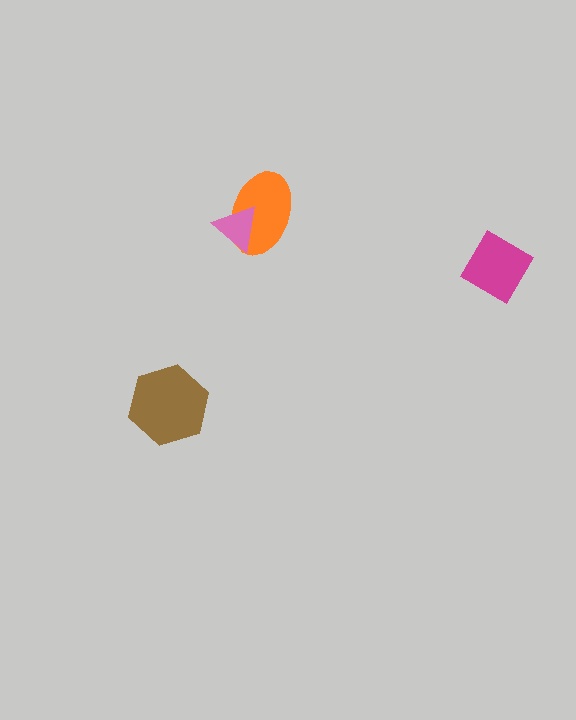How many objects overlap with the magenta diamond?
0 objects overlap with the magenta diamond.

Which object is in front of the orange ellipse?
The pink triangle is in front of the orange ellipse.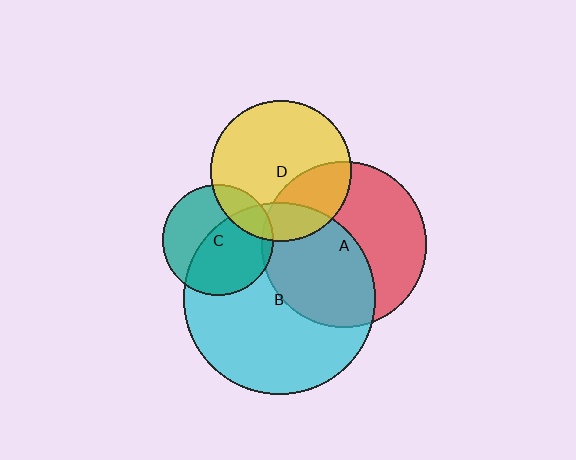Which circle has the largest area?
Circle B (cyan).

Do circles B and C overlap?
Yes.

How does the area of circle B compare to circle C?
Approximately 3.0 times.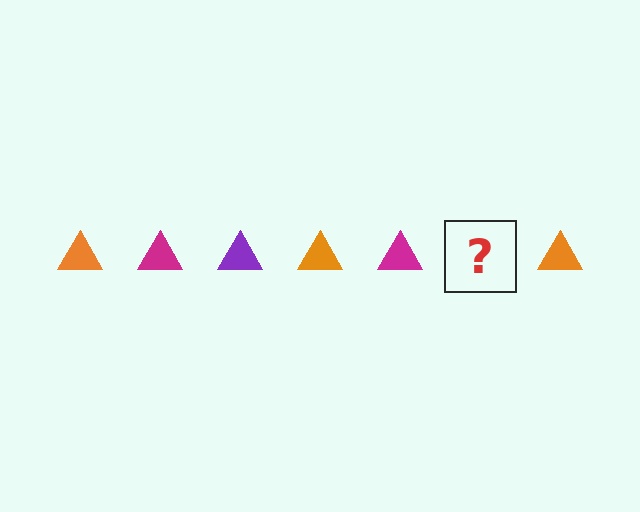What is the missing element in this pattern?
The missing element is a purple triangle.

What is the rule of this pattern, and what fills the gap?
The rule is that the pattern cycles through orange, magenta, purple triangles. The gap should be filled with a purple triangle.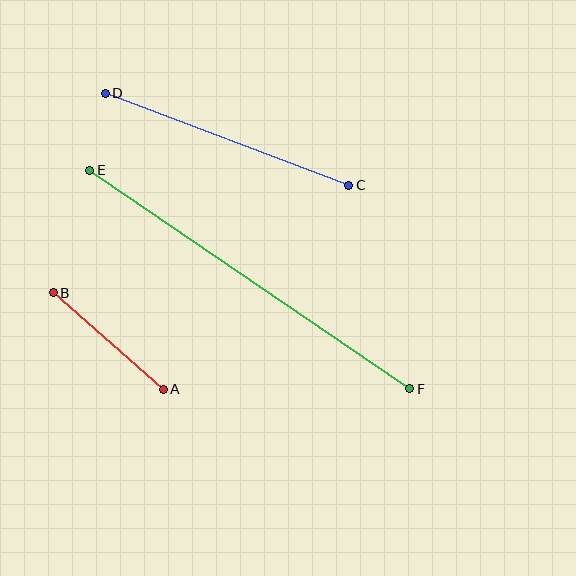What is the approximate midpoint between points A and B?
The midpoint is at approximately (108, 341) pixels.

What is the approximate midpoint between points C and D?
The midpoint is at approximately (227, 139) pixels.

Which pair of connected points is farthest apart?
Points E and F are farthest apart.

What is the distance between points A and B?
The distance is approximately 147 pixels.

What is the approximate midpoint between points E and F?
The midpoint is at approximately (250, 279) pixels.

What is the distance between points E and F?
The distance is approximately 387 pixels.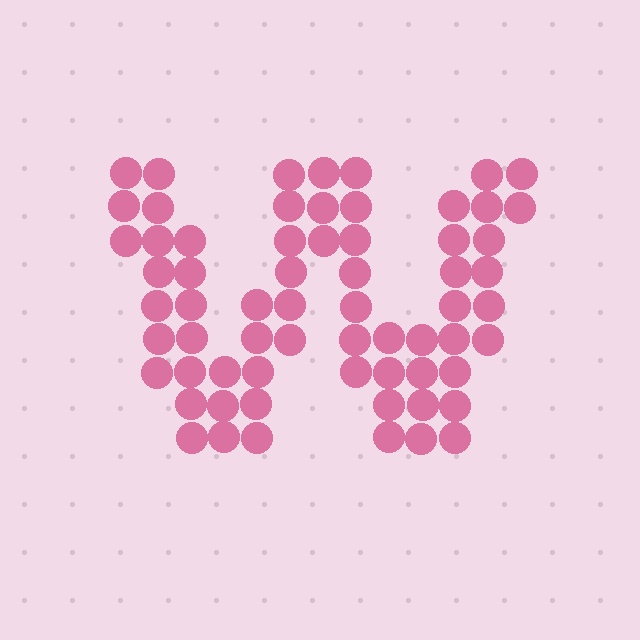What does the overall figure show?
The overall figure shows the letter W.